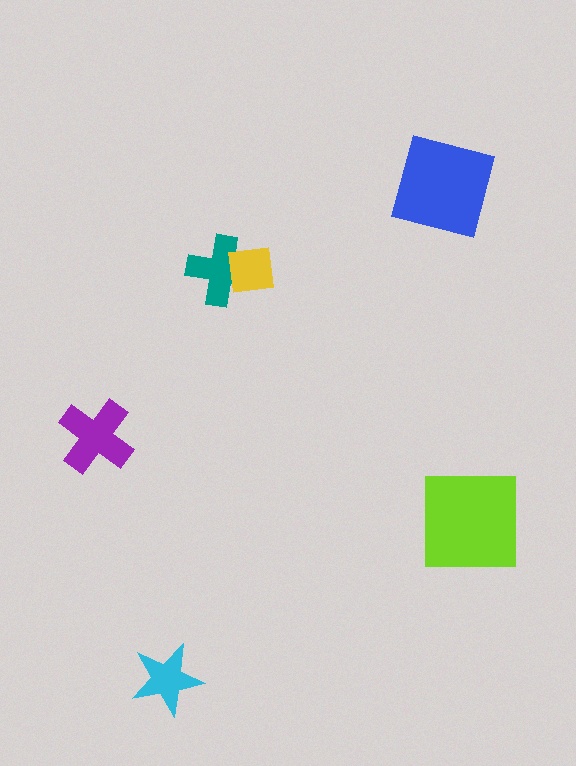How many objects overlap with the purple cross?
0 objects overlap with the purple cross.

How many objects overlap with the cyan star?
0 objects overlap with the cyan star.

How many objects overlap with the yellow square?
1 object overlaps with the yellow square.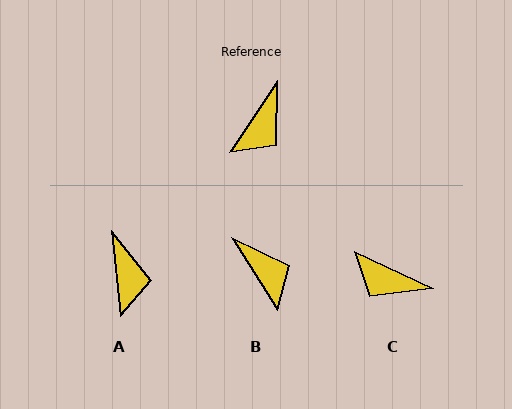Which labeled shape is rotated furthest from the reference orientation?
C, about 81 degrees away.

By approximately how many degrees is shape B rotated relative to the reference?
Approximately 66 degrees counter-clockwise.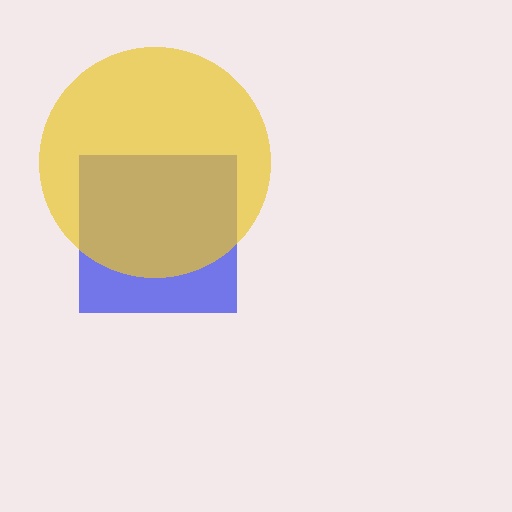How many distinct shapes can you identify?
There are 2 distinct shapes: a blue square, a yellow circle.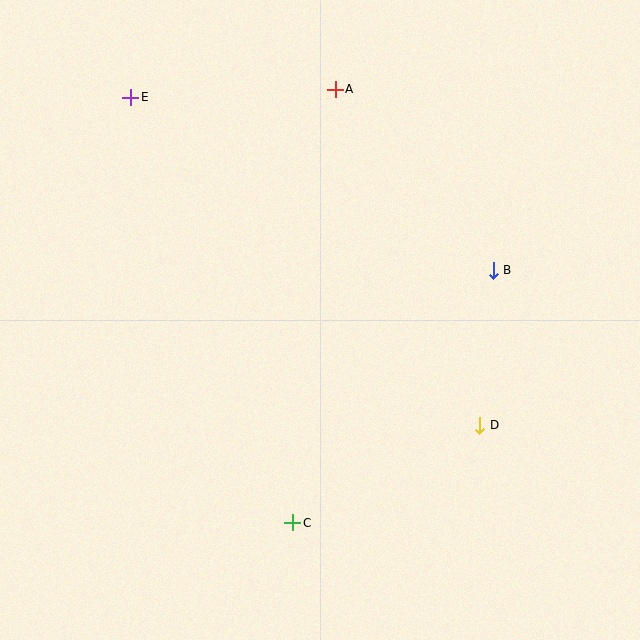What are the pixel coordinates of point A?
Point A is at (335, 89).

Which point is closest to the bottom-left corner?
Point C is closest to the bottom-left corner.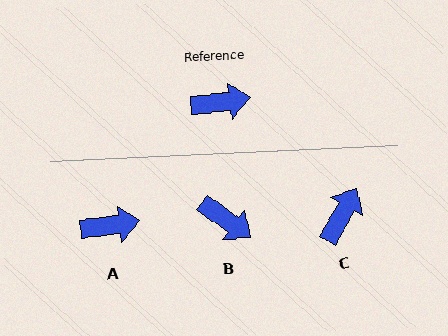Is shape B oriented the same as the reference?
No, it is off by about 44 degrees.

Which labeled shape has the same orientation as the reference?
A.